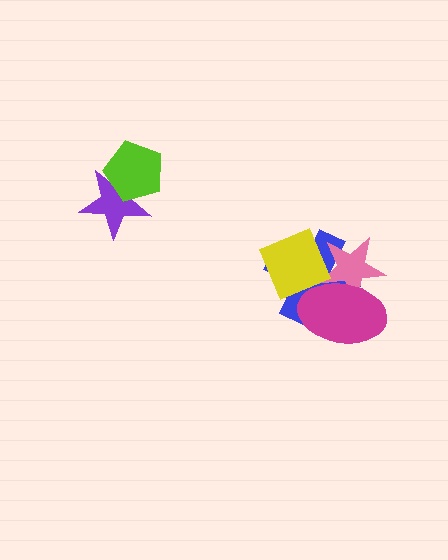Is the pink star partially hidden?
Yes, it is partially covered by another shape.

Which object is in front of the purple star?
The lime pentagon is in front of the purple star.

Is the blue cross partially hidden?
Yes, it is partially covered by another shape.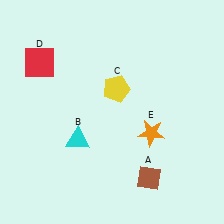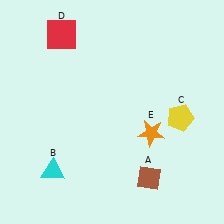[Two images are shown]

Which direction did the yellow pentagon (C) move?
The yellow pentagon (C) moved right.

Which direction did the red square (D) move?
The red square (D) moved up.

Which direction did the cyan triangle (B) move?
The cyan triangle (B) moved down.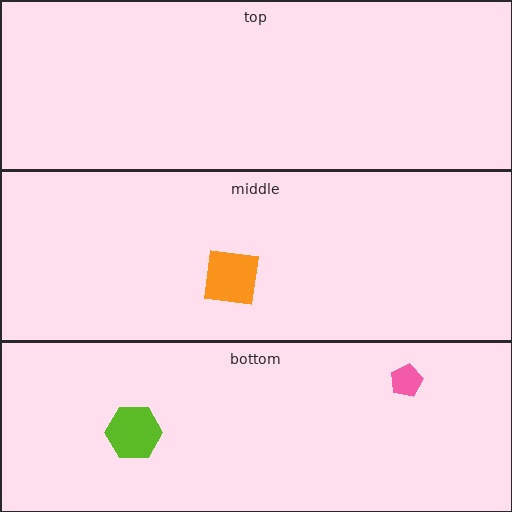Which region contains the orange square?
The middle region.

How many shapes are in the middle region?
1.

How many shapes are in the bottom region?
2.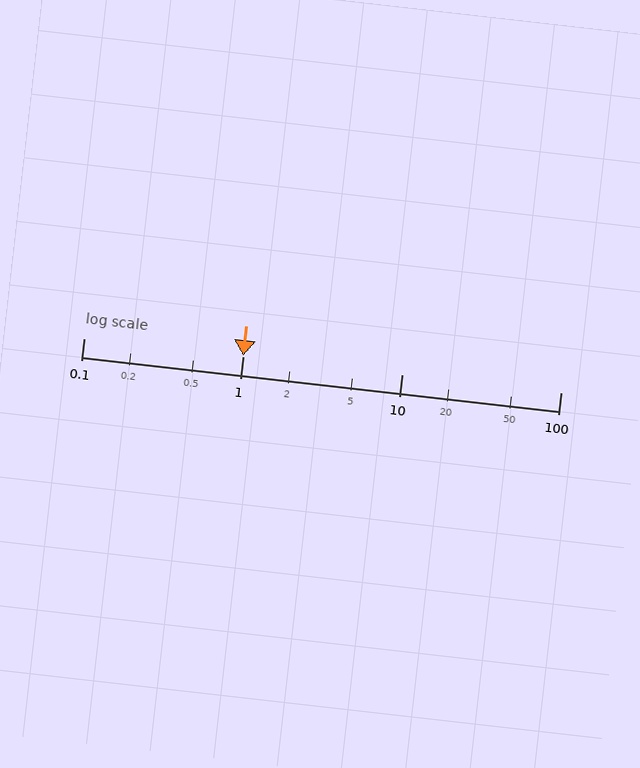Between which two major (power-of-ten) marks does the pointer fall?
The pointer is between 1 and 10.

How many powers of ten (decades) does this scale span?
The scale spans 3 decades, from 0.1 to 100.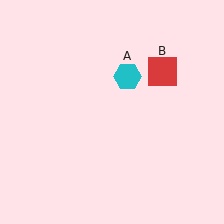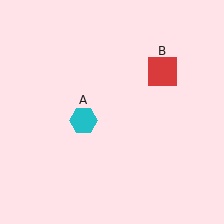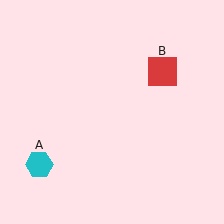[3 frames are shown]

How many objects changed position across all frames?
1 object changed position: cyan hexagon (object A).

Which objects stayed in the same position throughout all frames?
Red square (object B) remained stationary.